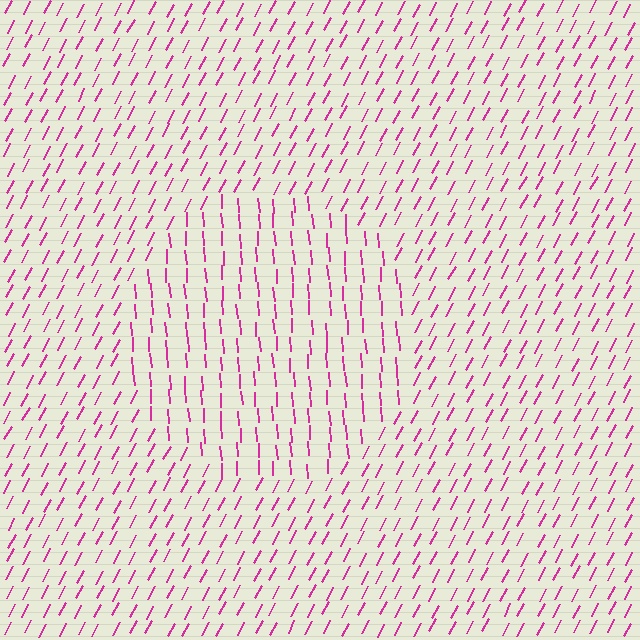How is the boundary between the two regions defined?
The boundary is defined purely by a change in line orientation (approximately 32 degrees difference). All lines are the same color and thickness.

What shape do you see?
I see a circle.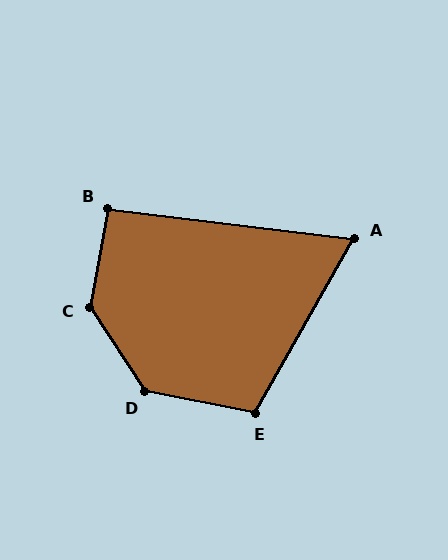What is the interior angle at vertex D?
Approximately 134 degrees (obtuse).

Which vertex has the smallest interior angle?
A, at approximately 67 degrees.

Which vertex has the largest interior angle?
C, at approximately 137 degrees.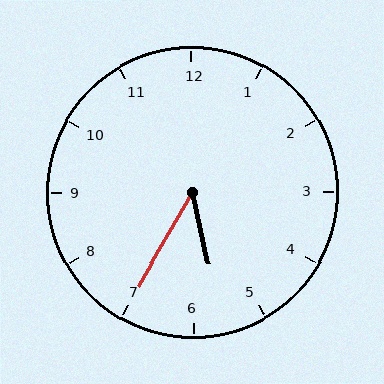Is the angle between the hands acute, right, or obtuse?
It is acute.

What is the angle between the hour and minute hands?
Approximately 42 degrees.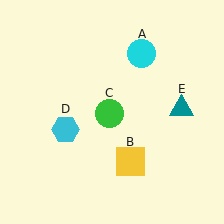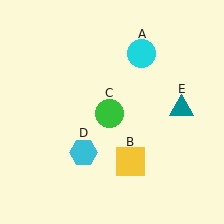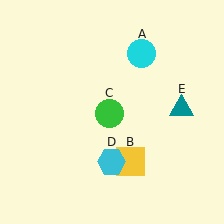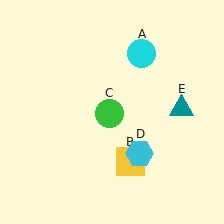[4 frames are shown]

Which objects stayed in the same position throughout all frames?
Cyan circle (object A) and yellow square (object B) and green circle (object C) and teal triangle (object E) remained stationary.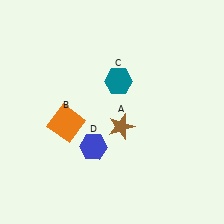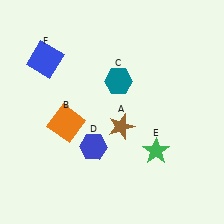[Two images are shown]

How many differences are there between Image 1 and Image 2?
There are 2 differences between the two images.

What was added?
A green star (E), a blue square (F) were added in Image 2.